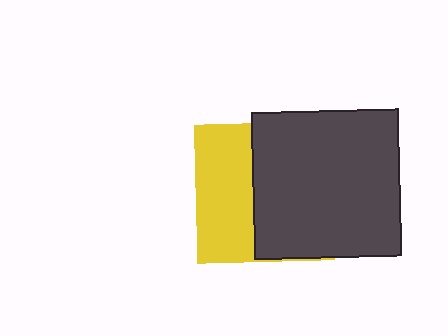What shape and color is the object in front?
The object in front is a dark gray square.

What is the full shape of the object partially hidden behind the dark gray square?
The partially hidden object is a yellow square.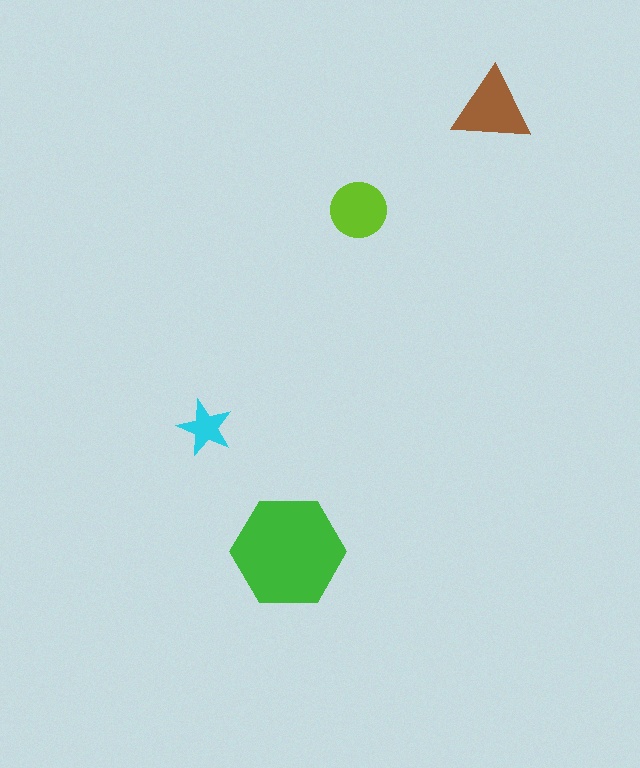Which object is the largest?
The green hexagon.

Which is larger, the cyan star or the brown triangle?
The brown triangle.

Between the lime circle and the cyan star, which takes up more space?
The lime circle.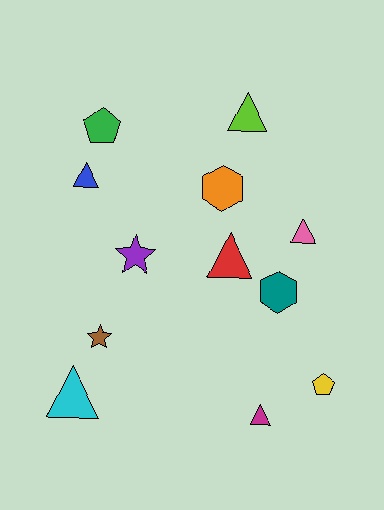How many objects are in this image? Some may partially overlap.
There are 12 objects.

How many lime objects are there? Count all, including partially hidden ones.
There is 1 lime object.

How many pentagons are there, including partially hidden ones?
There are 2 pentagons.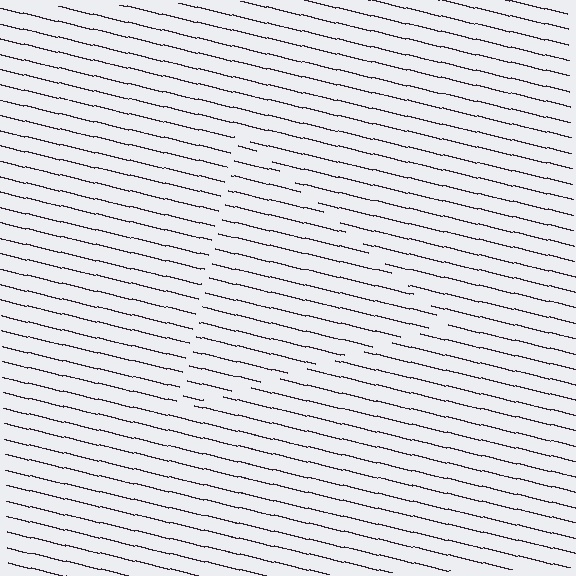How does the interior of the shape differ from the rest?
The interior of the shape contains the same grating, shifted by half a period — the contour is defined by the phase discontinuity where line-ends from the inner and outer gratings abut.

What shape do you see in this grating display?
An illusory triangle. The interior of the shape contains the same grating, shifted by half a period — the contour is defined by the phase discontinuity where line-ends from the inner and outer gratings abut.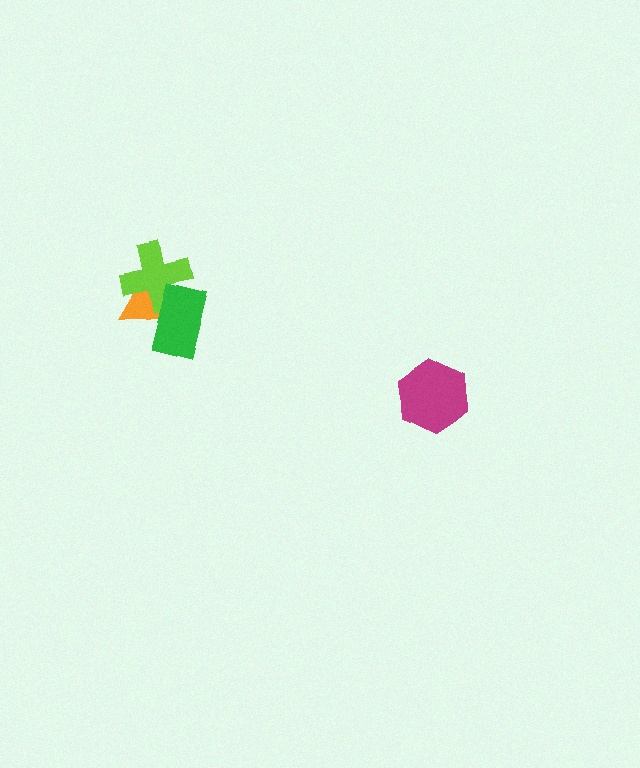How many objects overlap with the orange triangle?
2 objects overlap with the orange triangle.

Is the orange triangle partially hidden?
Yes, it is partially covered by another shape.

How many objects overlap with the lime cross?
2 objects overlap with the lime cross.